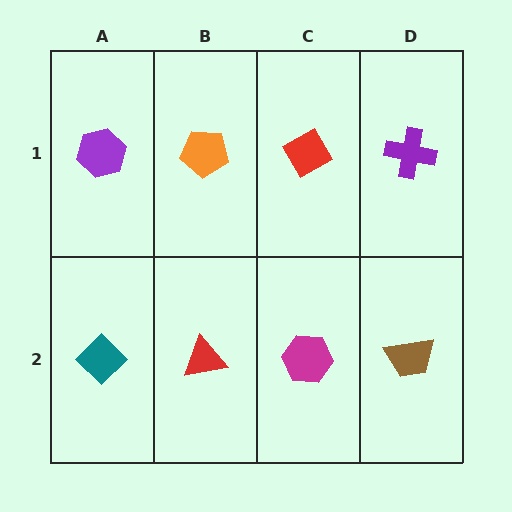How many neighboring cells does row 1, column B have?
3.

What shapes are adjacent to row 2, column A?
A purple hexagon (row 1, column A), a red triangle (row 2, column B).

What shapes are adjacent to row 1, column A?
A teal diamond (row 2, column A), an orange pentagon (row 1, column B).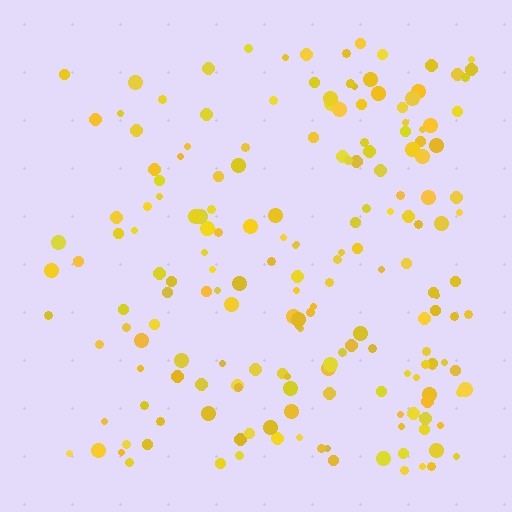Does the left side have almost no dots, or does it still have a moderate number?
Still a moderate number, just noticeably fewer than the right.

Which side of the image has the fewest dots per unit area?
The left.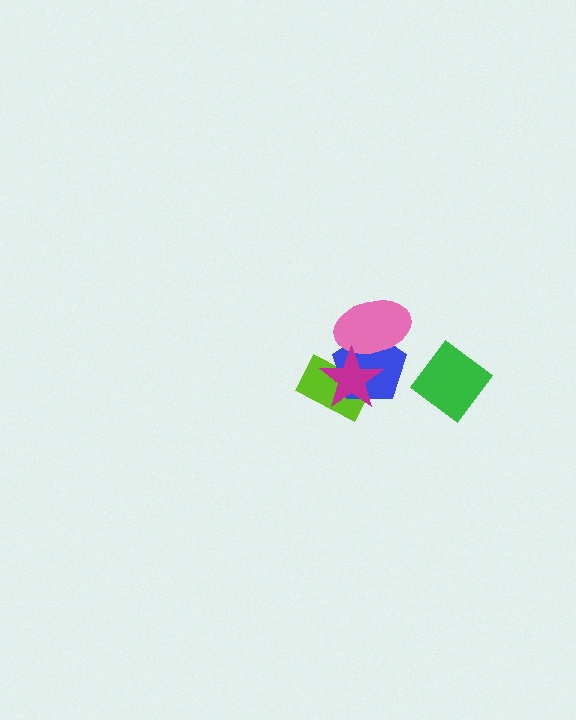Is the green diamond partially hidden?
No, no other shape covers it.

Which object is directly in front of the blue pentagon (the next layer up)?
The pink ellipse is directly in front of the blue pentagon.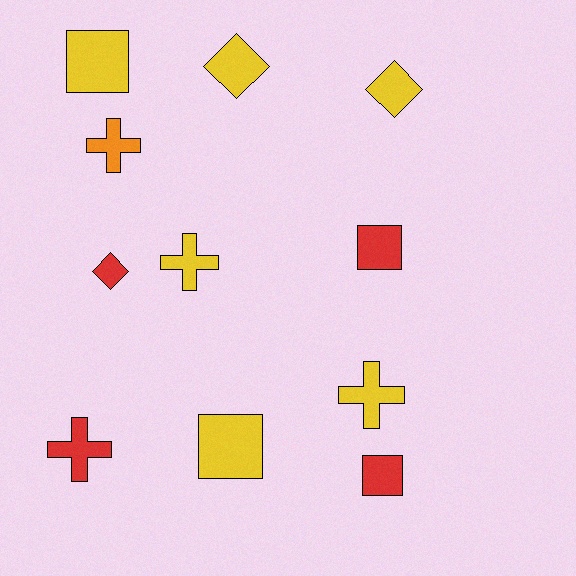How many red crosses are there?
There is 1 red cross.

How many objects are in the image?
There are 11 objects.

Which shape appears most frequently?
Square, with 4 objects.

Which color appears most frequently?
Yellow, with 6 objects.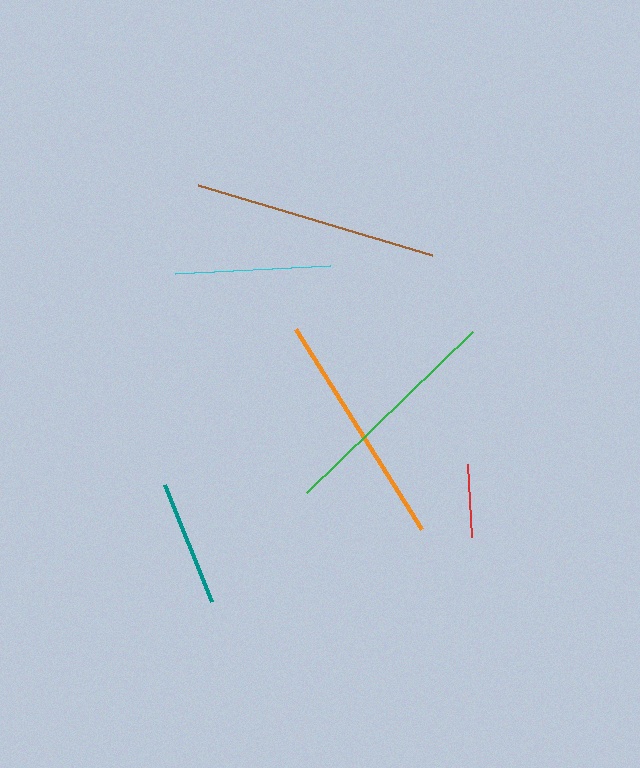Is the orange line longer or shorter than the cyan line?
The orange line is longer than the cyan line.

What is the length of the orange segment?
The orange segment is approximately 237 pixels long.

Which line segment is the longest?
The brown line is the longest at approximately 244 pixels.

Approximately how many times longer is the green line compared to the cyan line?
The green line is approximately 1.5 times the length of the cyan line.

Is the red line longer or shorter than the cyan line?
The cyan line is longer than the red line.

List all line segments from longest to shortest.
From longest to shortest: brown, orange, green, cyan, teal, red.